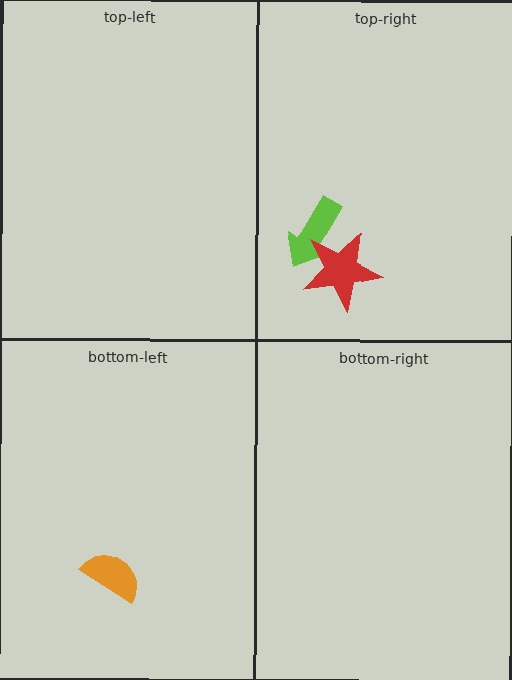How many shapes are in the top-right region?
2.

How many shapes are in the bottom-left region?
1.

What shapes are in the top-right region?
The lime arrow, the red star.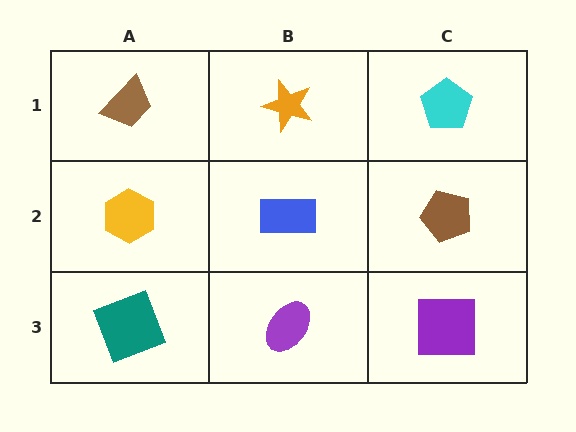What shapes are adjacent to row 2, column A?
A brown trapezoid (row 1, column A), a teal square (row 3, column A), a blue rectangle (row 2, column B).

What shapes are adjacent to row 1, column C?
A brown pentagon (row 2, column C), an orange star (row 1, column B).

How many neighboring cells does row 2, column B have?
4.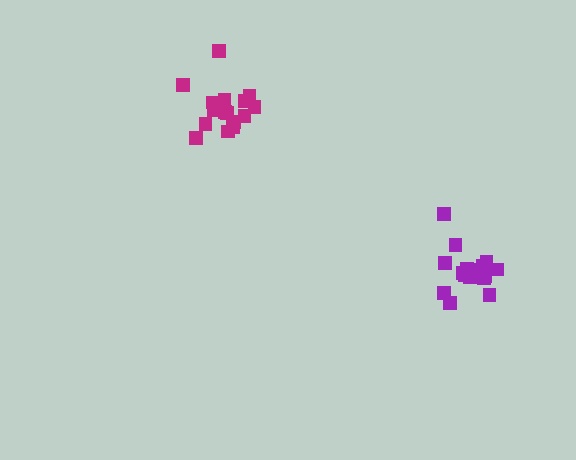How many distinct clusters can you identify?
There are 2 distinct clusters.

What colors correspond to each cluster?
The clusters are colored: magenta, purple.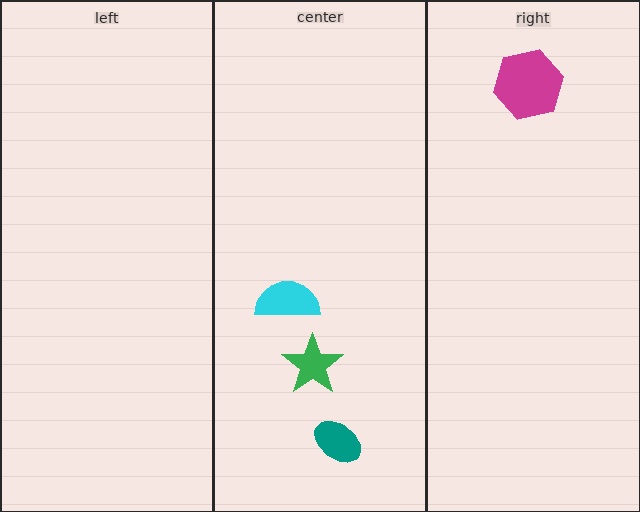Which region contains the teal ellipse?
The center region.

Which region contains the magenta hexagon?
The right region.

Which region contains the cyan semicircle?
The center region.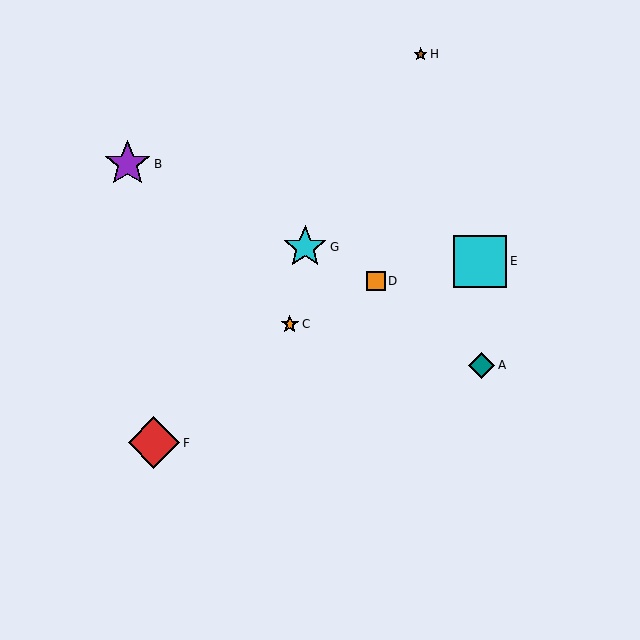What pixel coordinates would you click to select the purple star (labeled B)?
Click at (128, 164) to select the purple star B.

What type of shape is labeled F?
Shape F is a red diamond.